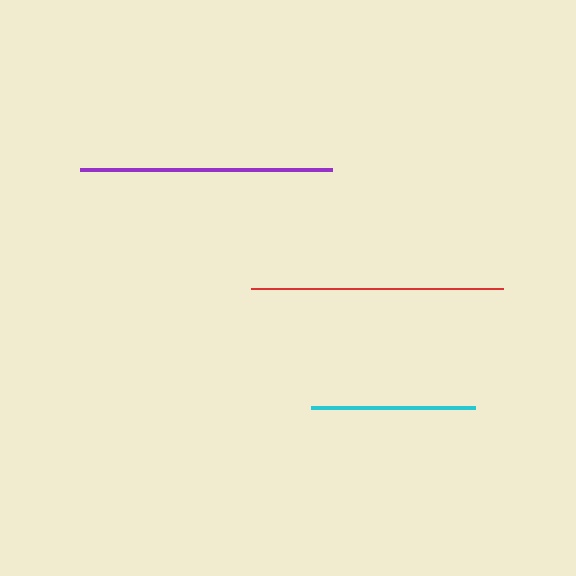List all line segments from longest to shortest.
From longest to shortest: purple, red, cyan.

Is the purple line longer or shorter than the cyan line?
The purple line is longer than the cyan line.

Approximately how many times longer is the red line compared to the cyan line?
The red line is approximately 1.5 times the length of the cyan line.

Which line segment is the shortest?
The cyan line is the shortest at approximately 164 pixels.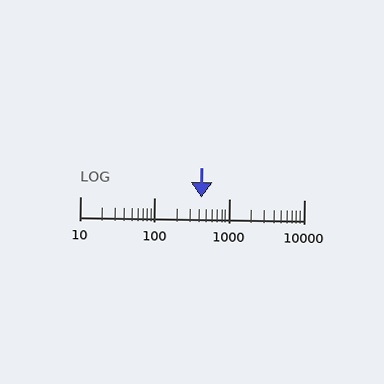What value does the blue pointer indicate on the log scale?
The pointer indicates approximately 430.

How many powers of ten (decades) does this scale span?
The scale spans 3 decades, from 10 to 10000.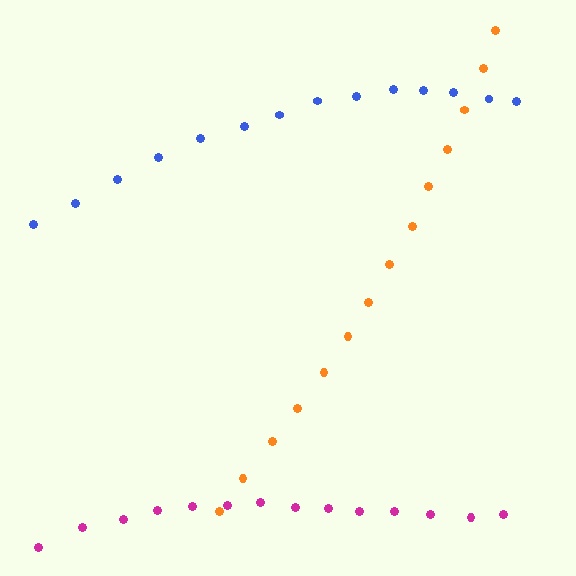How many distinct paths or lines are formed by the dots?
There are 3 distinct paths.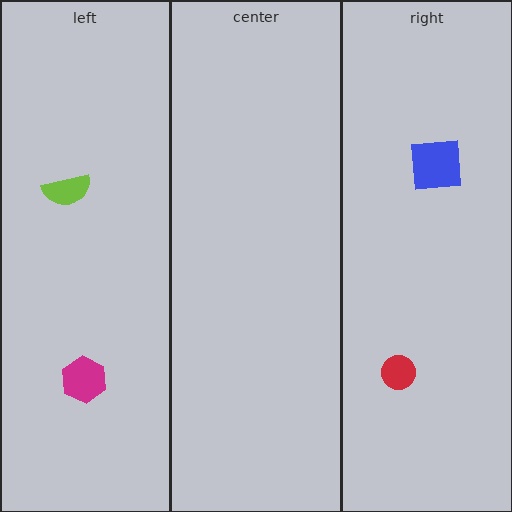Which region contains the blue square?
The right region.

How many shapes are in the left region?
2.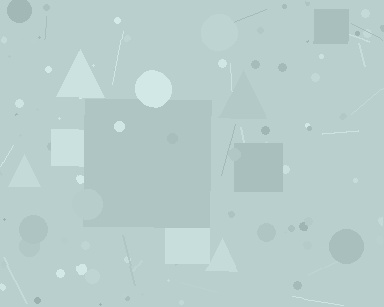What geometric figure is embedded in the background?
A square is embedded in the background.